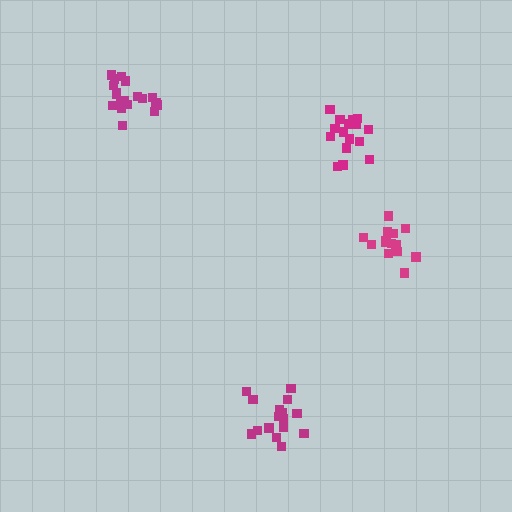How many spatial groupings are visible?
There are 4 spatial groupings.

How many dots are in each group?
Group 1: 15 dots, Group 2: 19 dots, Group 3: 16 dots, Group 4: 16 dots (66 total).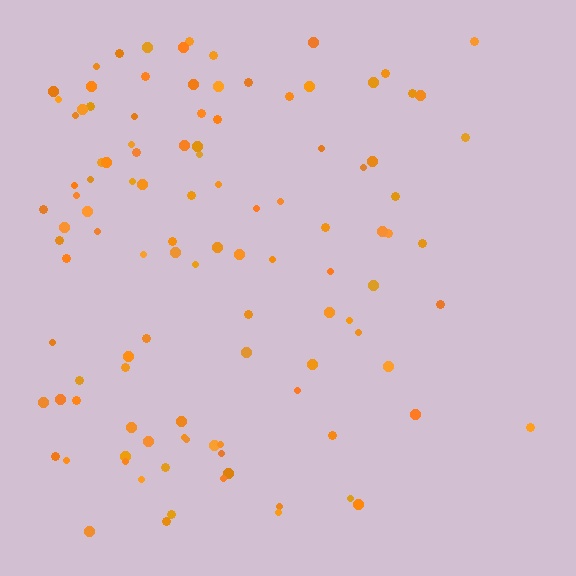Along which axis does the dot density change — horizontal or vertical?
Horizontal.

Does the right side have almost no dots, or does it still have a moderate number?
Still a moderate number, just noticeably fewer than the left.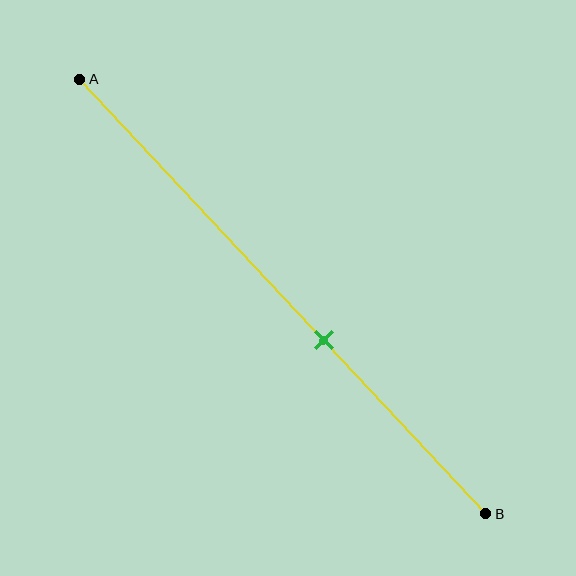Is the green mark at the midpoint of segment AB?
No, the mark is at about 60% from A, not at the 50% midpoint.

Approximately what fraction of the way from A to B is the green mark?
The green mark is approximately 60% of the way from A to B.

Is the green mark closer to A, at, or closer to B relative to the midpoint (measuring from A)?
The green mark is closer to point B than the midpoint of segment AB.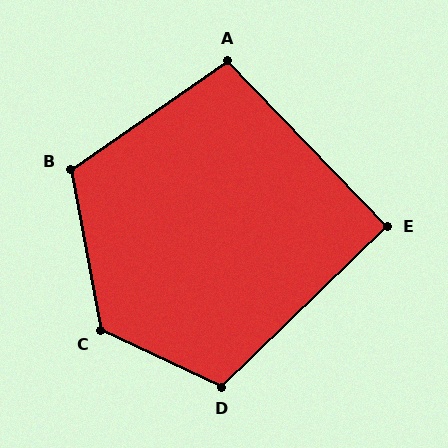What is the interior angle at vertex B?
Approximately 114 degrees (obtuse).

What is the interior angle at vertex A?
Approximately 99 degrees (obtuse).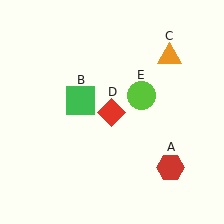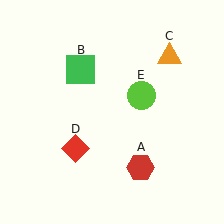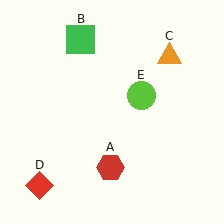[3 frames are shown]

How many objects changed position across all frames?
3 objects changed position: red hexagon (object A), green square (object B), red diamond (object D).